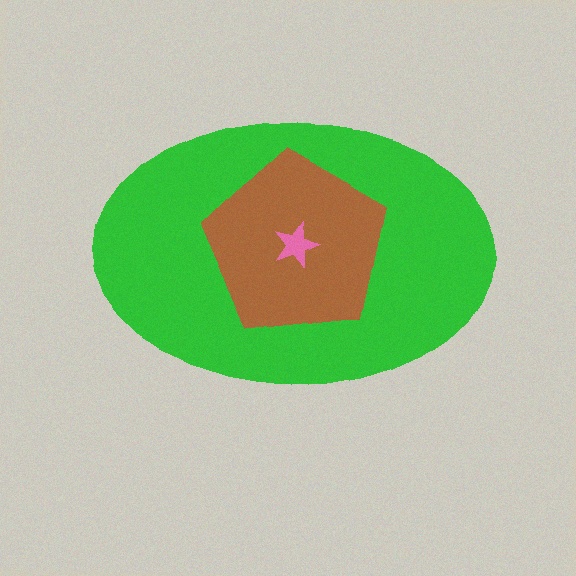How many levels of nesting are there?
3.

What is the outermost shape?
The green ellipse.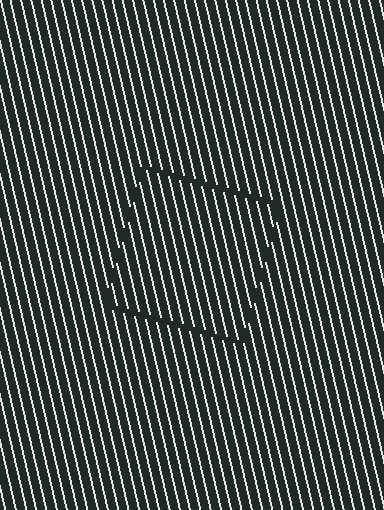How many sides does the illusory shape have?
4 sides — the line-ends trace a square.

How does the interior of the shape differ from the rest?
The interior of the shape contains the same grating, shifted by half a period — the contour is defined by the phase discontinuity where line-ends from the inner and outer gratings abut.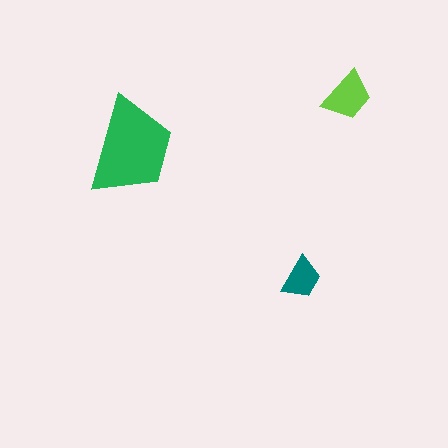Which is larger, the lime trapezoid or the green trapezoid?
The green one.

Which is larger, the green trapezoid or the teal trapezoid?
The green one.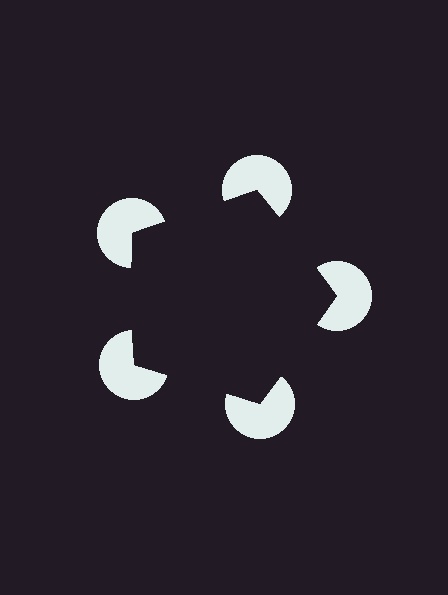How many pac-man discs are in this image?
There are 5 — one at each vertex of the illusory pentagon.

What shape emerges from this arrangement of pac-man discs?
An illusory pentagon — its edges are inferred from the aligned wedge cuts in the pac-man discs, not physically drawn.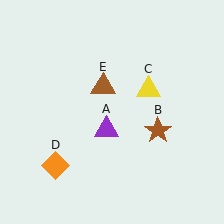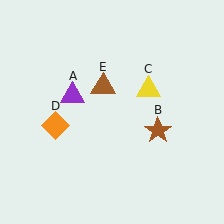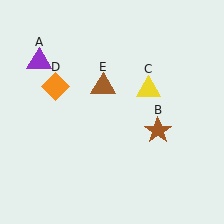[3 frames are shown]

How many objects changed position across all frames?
2 objects changed position: purple triangle (object A), orange diamond (object D).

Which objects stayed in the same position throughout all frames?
Brown star (object B) and yellow triangle (object C) and brown triangle (object E) remained stationary.